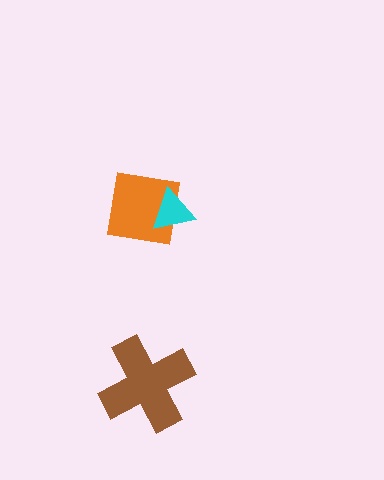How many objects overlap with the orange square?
1 object overlaps with the orange square.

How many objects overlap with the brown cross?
0 objects overlap with the brown cross.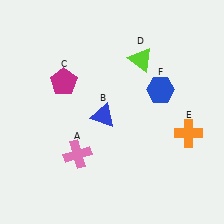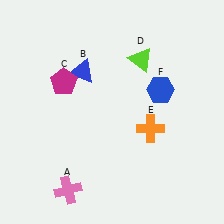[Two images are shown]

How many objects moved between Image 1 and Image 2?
3 objects moved between the two images.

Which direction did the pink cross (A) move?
The pink cross (A) moved down.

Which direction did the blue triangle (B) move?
The blue triangle (B) moved up.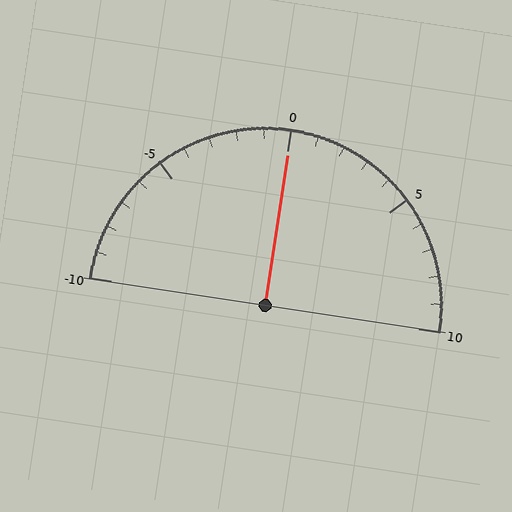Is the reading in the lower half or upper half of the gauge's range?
The reading is in the upper half of the range (-10 to 10).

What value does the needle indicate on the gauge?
The needle indicates approximately 0.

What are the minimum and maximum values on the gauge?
The gauge ranges from -10 to 10.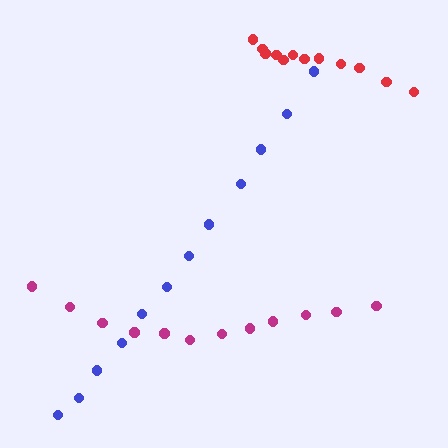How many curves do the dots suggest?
There are 3 distinct paths.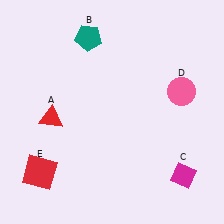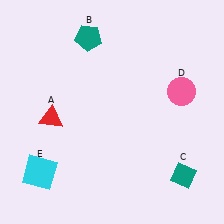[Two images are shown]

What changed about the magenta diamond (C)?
In Image 1, C is magenta. In Image 2, it changed to teal.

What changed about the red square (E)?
In Image 1, E is red. In Image 2, it changed to cyan.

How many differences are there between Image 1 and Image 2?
There are 2 differences between the two images.